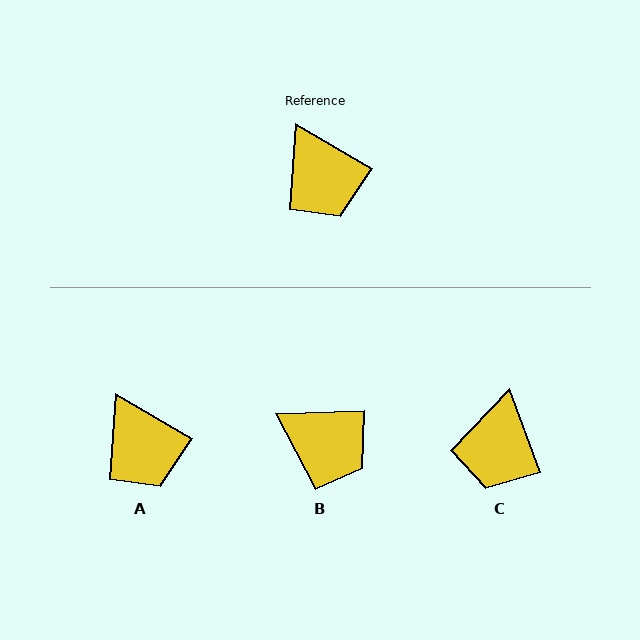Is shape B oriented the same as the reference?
No, it is off by about 32 degrees.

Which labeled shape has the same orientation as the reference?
A.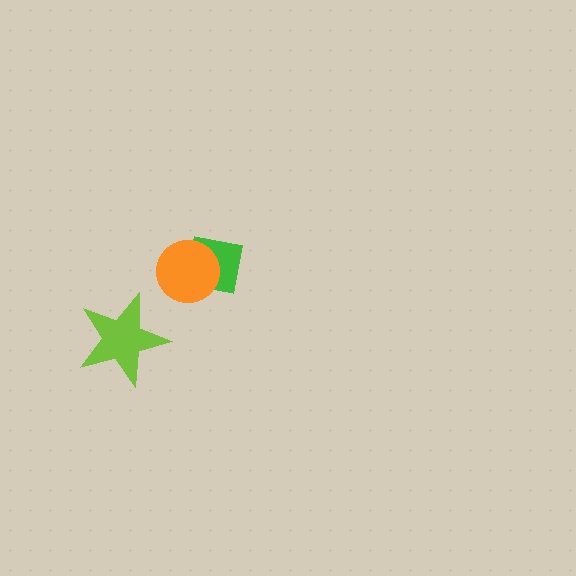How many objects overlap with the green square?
1 object overlaps with the green square.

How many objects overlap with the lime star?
0 objects overlap with the lime star.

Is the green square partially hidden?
Yes, it is partially covered by another shape.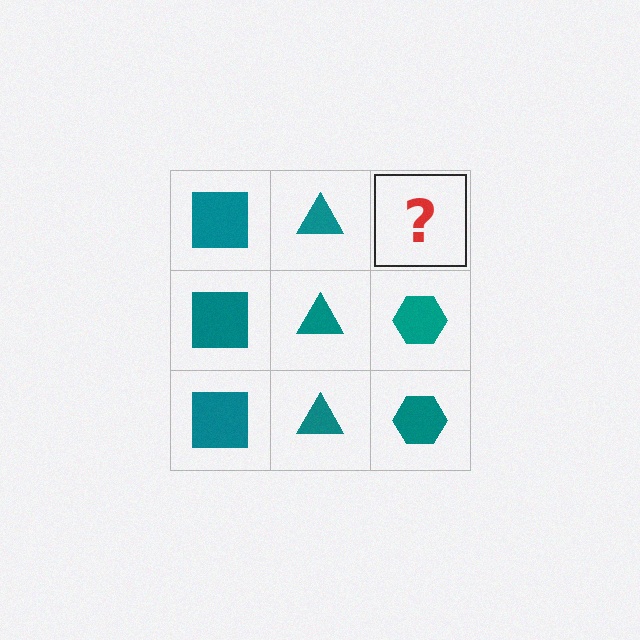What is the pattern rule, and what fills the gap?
The rule is that each column has a consistent shape. The gap should be filled with a teal hexagon.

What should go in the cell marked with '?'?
The missing cell should contain a teal hexagon.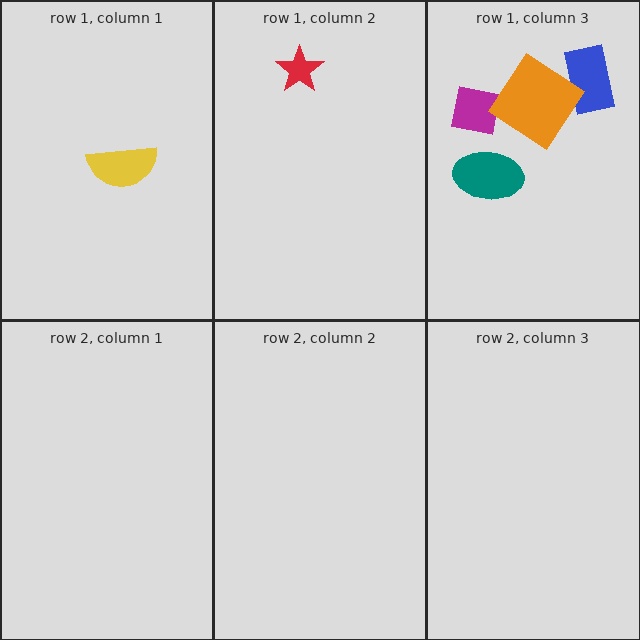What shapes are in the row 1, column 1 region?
The yellow semicircle.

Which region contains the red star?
The row 1, column 2 region.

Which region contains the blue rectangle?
The row 1, column 3 region.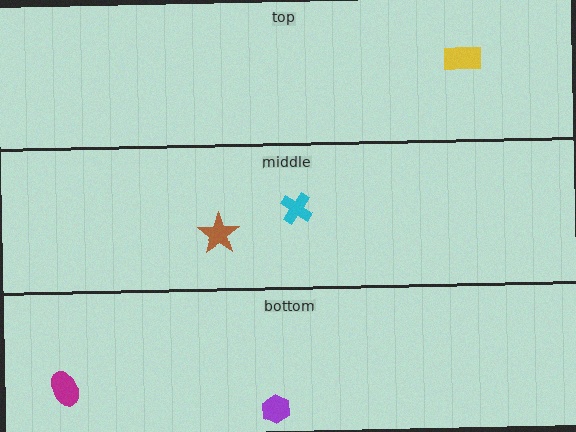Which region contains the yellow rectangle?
The top region.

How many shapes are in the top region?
1.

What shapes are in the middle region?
The cyan cross, the brown star.